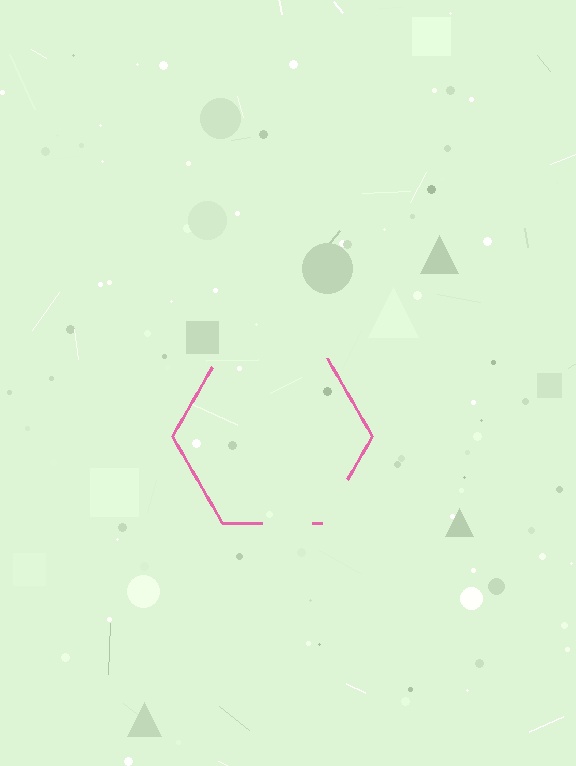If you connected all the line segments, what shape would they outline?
They would outline a hexagon.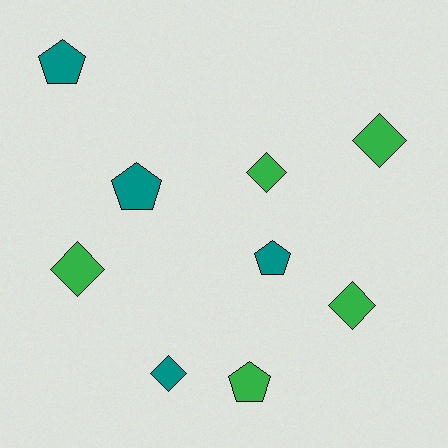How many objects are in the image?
There are 9 objects.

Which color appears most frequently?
Green, with 5 objects.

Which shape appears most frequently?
Diamond, with 5 objects.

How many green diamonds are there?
There are 4 green diamonds.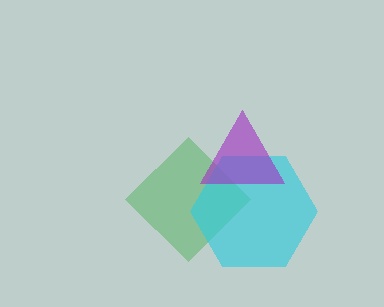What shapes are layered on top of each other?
The layered shapes are: a green diamond, a cyan hexagon, a purple triangle.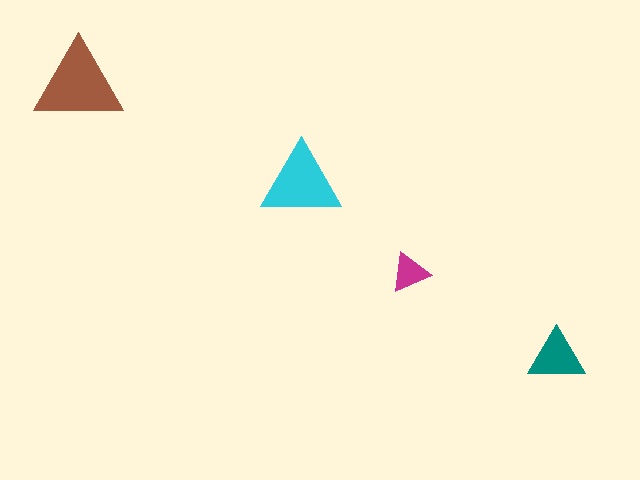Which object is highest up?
The brown triangle is topmost.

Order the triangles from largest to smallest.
the brown one, the cyan one, the teal one, the magenta one.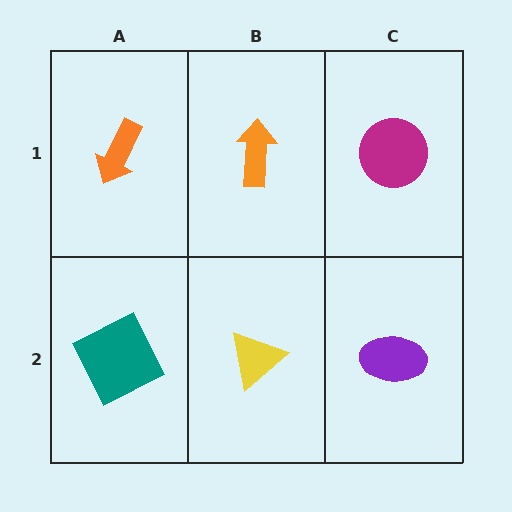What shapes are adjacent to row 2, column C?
A magenta circle (row 1, column C), a yellow triangle (row 2, column B).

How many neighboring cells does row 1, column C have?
2.